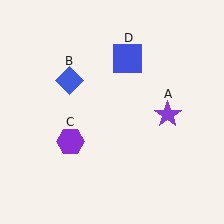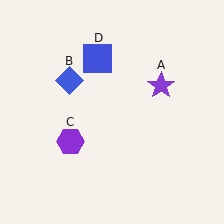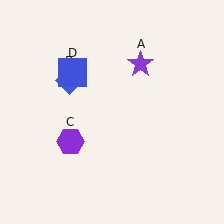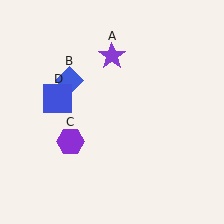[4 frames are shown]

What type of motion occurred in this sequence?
The purple star (object A), blue square (object D) rotated counterclockwise around the center of the scene.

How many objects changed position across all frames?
2 objects changed position: purple star (object A), blue square (object D).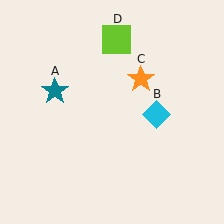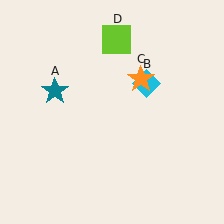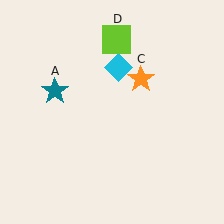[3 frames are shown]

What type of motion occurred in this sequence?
The cyan diamond (object B) rotated counterclockwise around the center of the scene.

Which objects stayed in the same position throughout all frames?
Teal star (object A) and orange star (object C) and lime square (object D) remained stationary.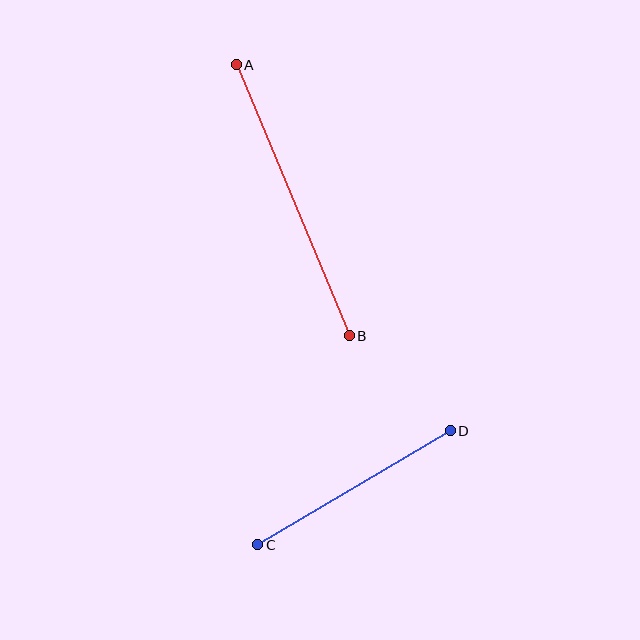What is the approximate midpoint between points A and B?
The midpoint is at approximately (293, 200) pixels.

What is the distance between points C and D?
The distance is approximately 224 pixels.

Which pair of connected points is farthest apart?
Points A and B are farthest apart.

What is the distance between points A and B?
The distance is approximately 293 pixels.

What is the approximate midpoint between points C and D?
The midpoint is at approximately (354, 488) pixels.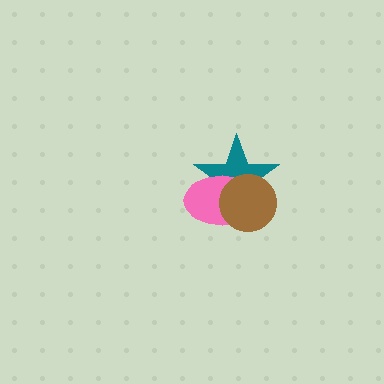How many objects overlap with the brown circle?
2 objects overlap with the brown circle.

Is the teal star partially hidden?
Yes, it is partially covered by another shape.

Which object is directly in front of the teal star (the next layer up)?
The pink ellipse is directly in front of the teal star.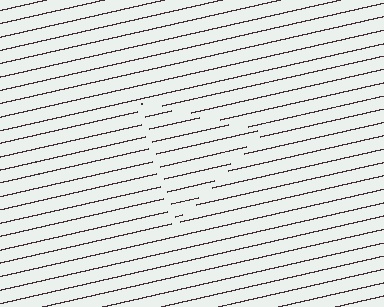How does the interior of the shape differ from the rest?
The interior of the shape contains the same grating, shifted by half a period — the contour is defined by the phase discontinuity where line-ends from the inner and outer gratings abut.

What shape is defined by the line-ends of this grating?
An illusory triangle. The interior of the shape contains the same grating, shifted by half a period — the contour is defined by the phase discontinuity where line-ends from the inner and outer gratings abut.